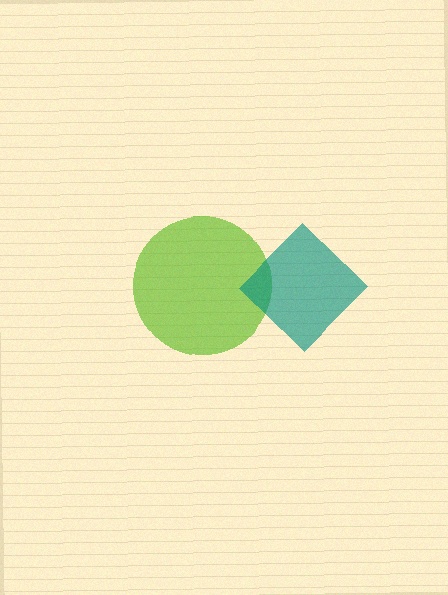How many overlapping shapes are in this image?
There are 2 overlapping shapes in the image.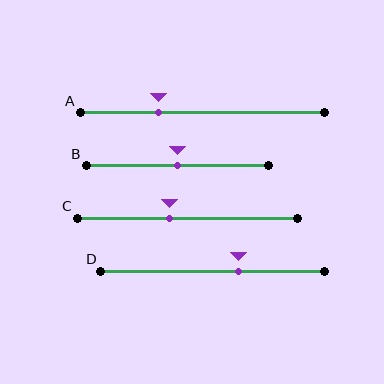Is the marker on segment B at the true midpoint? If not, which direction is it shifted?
Yes, the marker on segment B is at the true midpoint.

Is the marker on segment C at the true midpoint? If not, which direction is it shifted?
No, the marker on segment C is shifted to the left by about 8% of the segment length.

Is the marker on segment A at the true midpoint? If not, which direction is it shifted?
No, the marker on segment A is shifted to the left by about 18% of the segment length.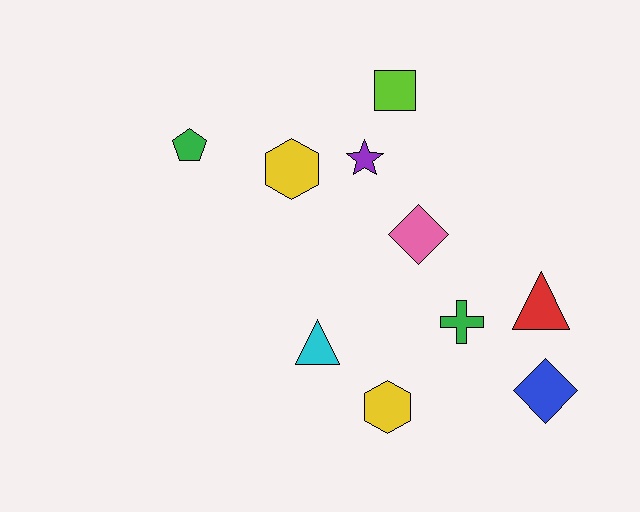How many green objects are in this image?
There are 2 green objects.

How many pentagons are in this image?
There is 1 pentagon.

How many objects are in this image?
There are 10 objects.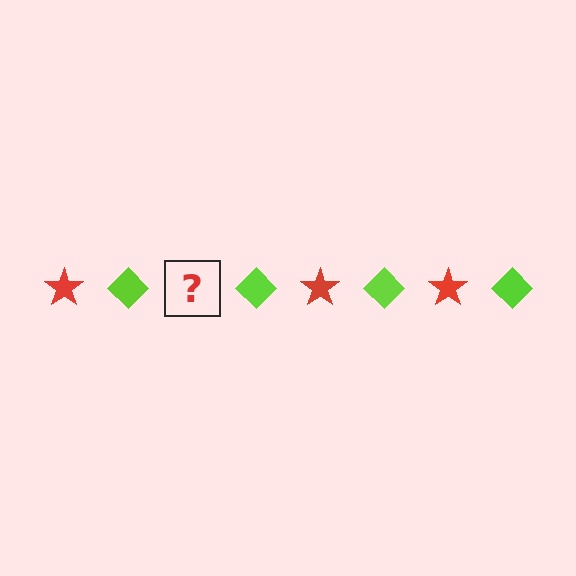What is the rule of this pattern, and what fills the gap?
The rule is that the pattern alternates between red star and lime diamond. The gap should be filled with a red star.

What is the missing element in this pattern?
The missing element is a red star.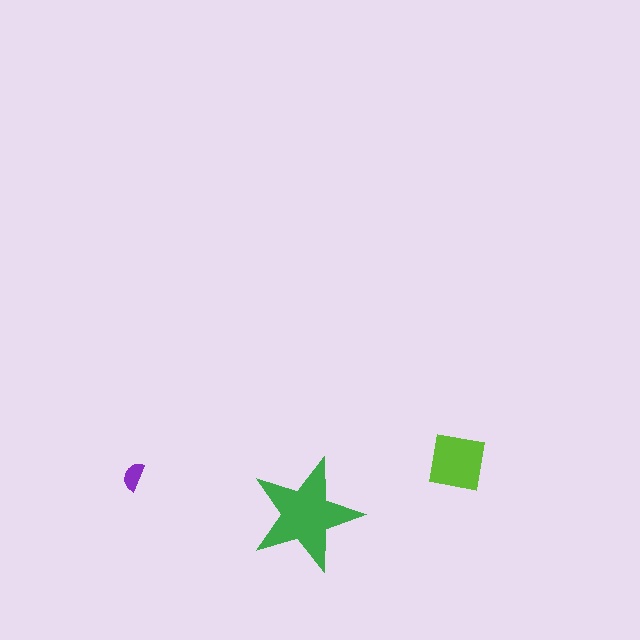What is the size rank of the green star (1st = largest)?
1st.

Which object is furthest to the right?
The lime square is rightmost.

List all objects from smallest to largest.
The purple semicircle, the lime square, the green star.